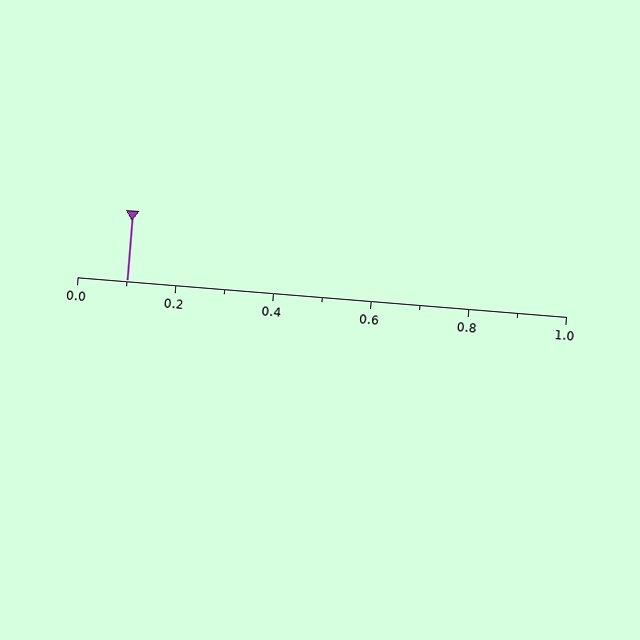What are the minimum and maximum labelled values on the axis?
The axis runs from 0.0 to 1.0.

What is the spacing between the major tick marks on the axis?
The major ticks are spaced 0.2 apart.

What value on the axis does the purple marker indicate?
The marker indicates approximately 0.1.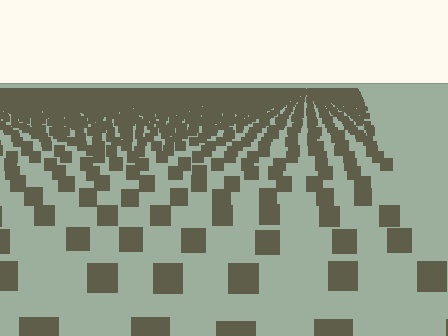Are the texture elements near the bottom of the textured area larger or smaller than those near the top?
Larger. Near the bottom, elements are closer to the viewer and appear at a bigger on-screen size.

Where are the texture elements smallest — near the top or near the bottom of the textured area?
Near the top.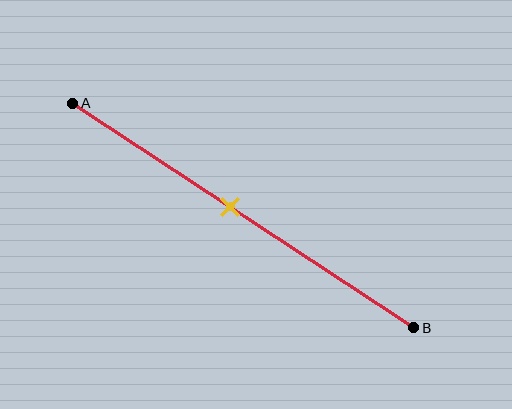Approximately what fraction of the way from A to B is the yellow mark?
The yellow mark is approximately 45% of the way from A to B.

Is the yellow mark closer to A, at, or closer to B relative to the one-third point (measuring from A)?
The yellow mark is closer to point B than the one-third point of segment AB.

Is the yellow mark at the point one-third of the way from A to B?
No, the mark is at about 45% from A, not at the 33% one-third point.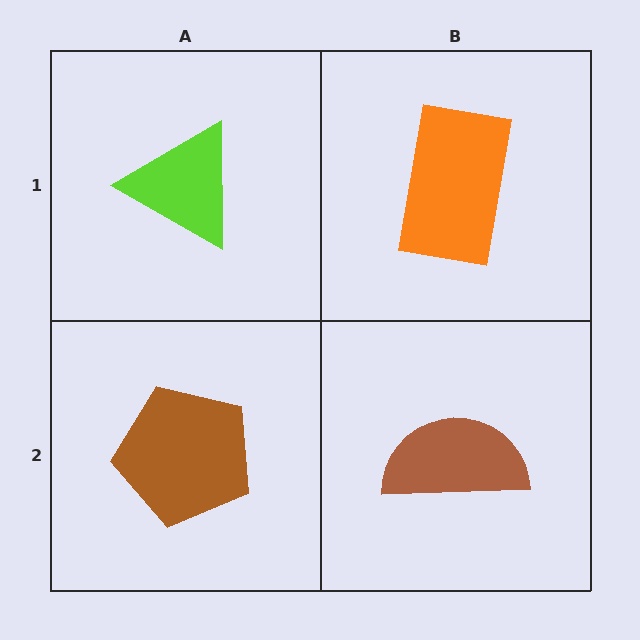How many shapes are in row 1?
2 shapes.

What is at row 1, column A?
A lime triangle.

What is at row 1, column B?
An orange rectangle.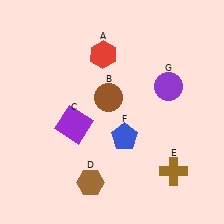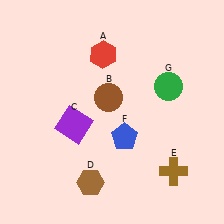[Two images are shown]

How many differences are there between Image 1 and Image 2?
There is 1 difference between the two images.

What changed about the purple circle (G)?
In Image 1, G is purple. In Image 2, it changed to green.